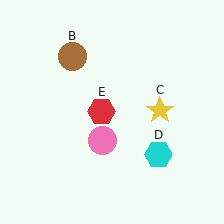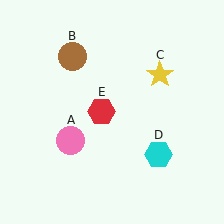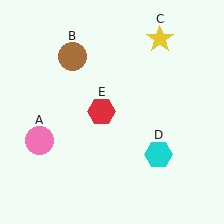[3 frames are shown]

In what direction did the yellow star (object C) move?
The yellow star (object C) moved up.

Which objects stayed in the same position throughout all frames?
Brown circle (object B) and cyan hexagon (object D) and red hexagon (object E) remained stationary.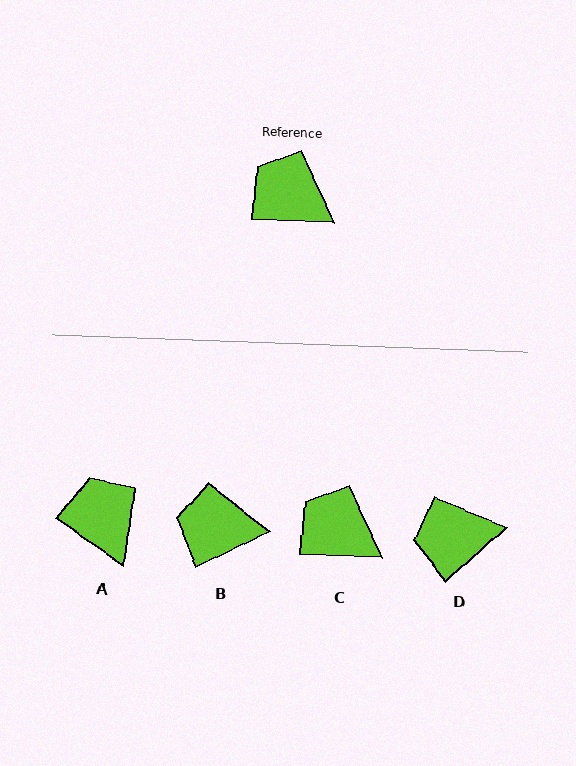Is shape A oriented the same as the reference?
No, it is off by about 33 degrees.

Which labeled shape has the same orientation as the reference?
C.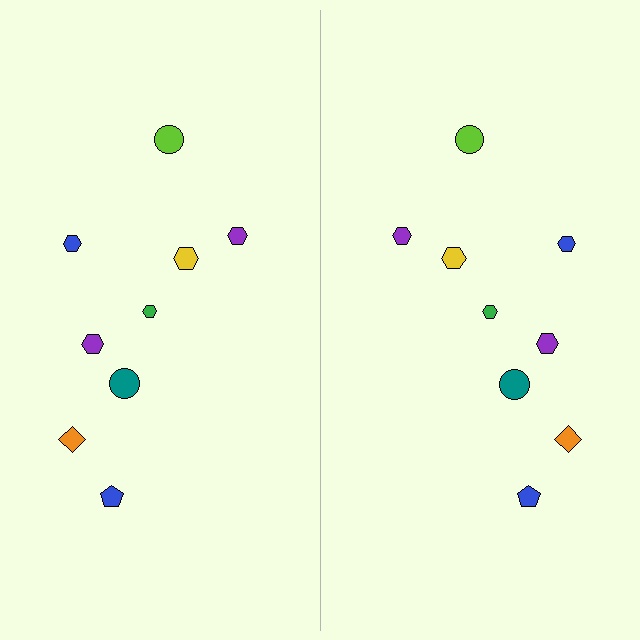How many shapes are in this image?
There are 18 shapes in this image.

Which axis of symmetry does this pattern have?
The pattern has a vertical axis of symmetry running through the center of the image.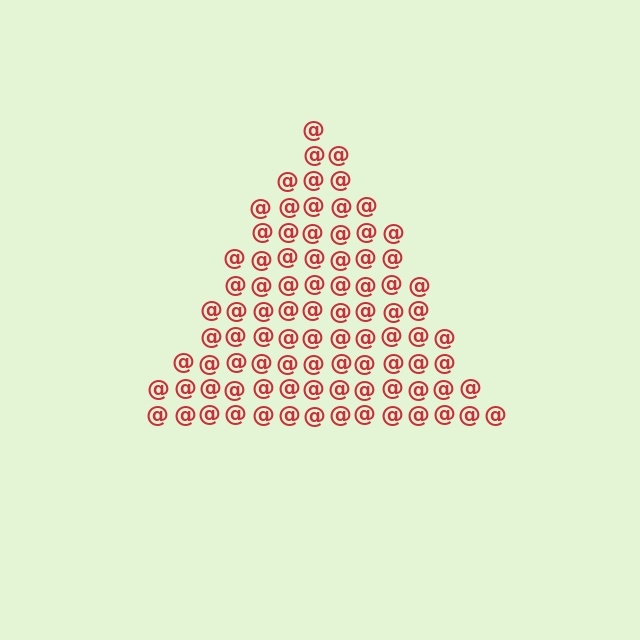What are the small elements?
The small elements are at signs.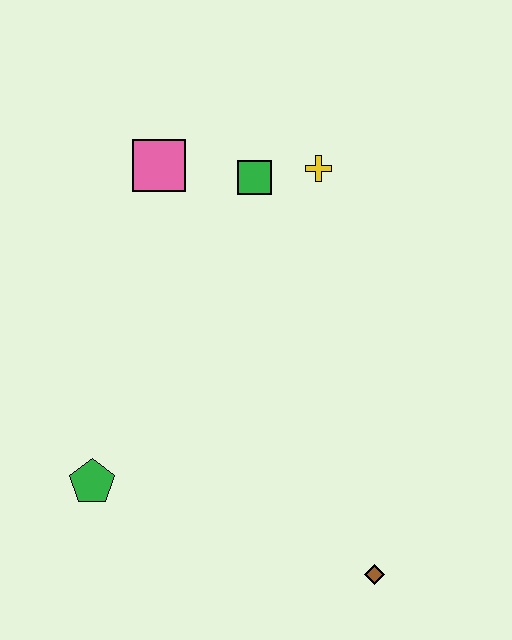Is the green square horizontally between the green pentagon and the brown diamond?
Yes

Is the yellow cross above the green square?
Yes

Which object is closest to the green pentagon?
The brown diamond is closest to the green pentagon.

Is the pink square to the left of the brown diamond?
Yes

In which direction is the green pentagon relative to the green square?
The green pentagon is below the green square.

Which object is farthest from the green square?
The brown diamond is farthest from the green square.